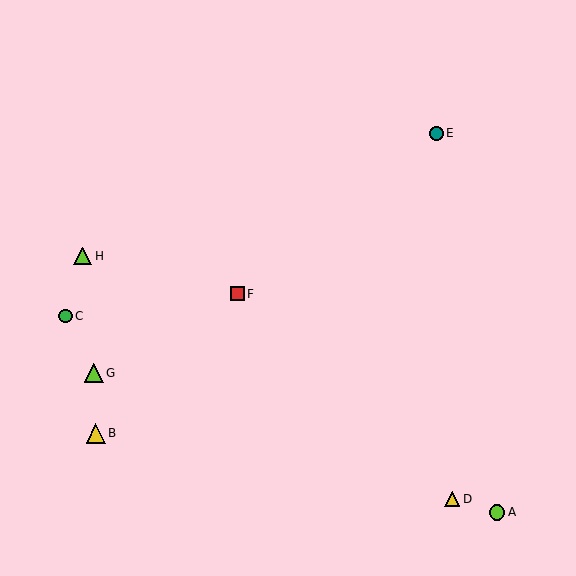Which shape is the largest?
The lime triangle (labeled G) is the largest.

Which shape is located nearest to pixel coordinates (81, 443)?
The yellow triangle (labeled B) at (96, 433) is nearest to that location.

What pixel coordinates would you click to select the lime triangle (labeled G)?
Click at (94, 373) to select the lime triangle G.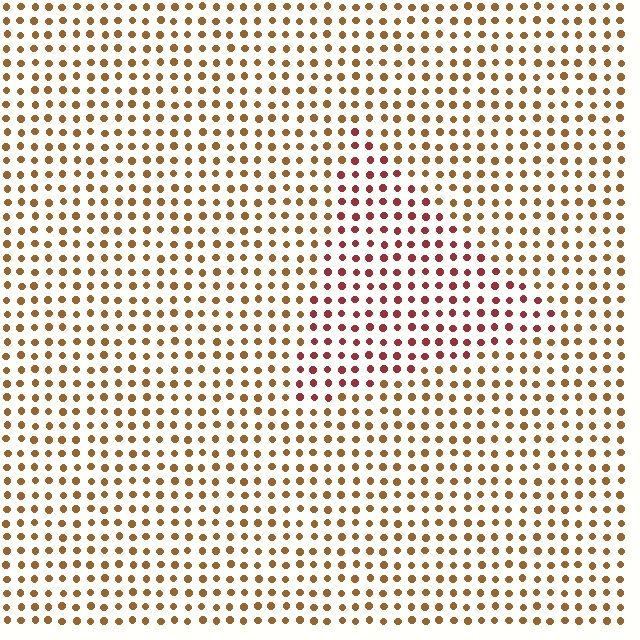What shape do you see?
I see a triangle.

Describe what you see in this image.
The image is filled with small brown elements in a uniform arrangement. A triangle-shaped region is visible where the elements are tinted to a slightly different hue, forming a subtle color boundary.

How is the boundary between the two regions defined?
The boundary is defined purely by a slight shift in hue (about 38 degrees). Spacing, size, and orientation are identical on both sides.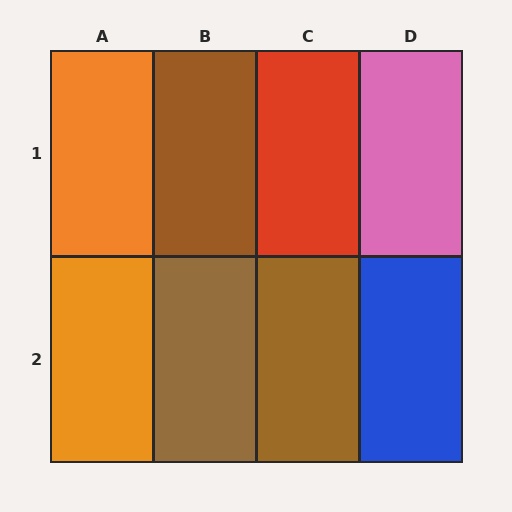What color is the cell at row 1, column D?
Pink.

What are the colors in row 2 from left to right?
Orange, brown, brown, blue.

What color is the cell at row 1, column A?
Orange.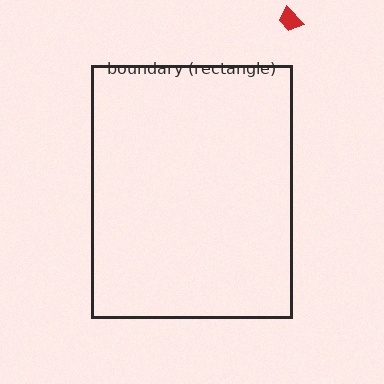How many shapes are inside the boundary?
0 inside, 1 outside.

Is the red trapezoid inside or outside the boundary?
Outside.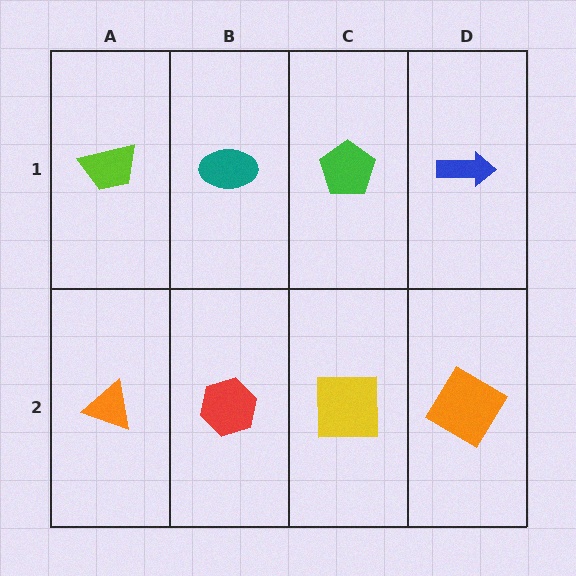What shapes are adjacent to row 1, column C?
A yellow square (row 2, column C), a teal ellipse (row 1, column B), a blue arrow (row 1, column D).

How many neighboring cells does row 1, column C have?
3.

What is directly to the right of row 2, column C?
An orange diamond.